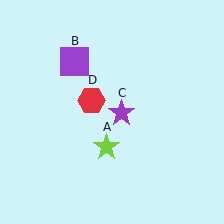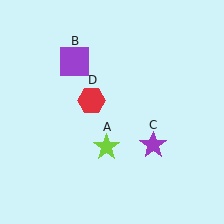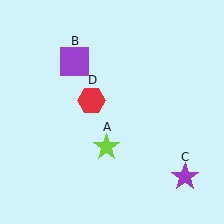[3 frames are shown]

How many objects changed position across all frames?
1 object changed position: purple star (object C).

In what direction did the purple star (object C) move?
The purple star (object C) moved down and to the right.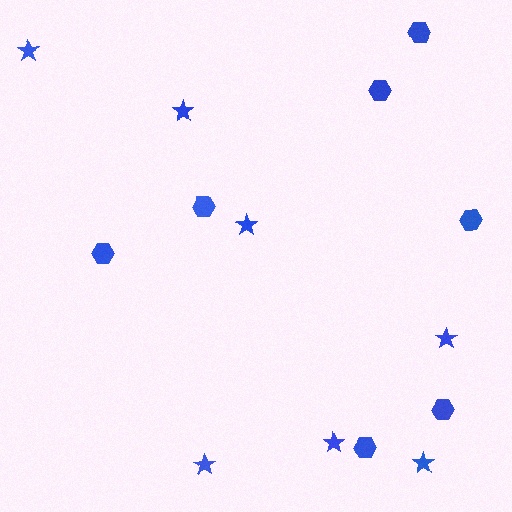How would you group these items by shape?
There are 2 groups: one group of stars (7) and one group of hexagons (7).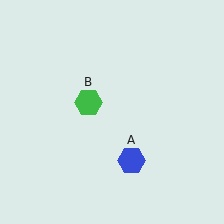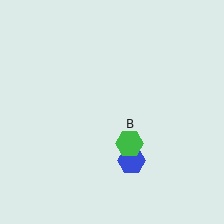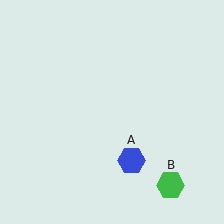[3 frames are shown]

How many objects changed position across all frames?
1 object changed position: green hexagon (object B).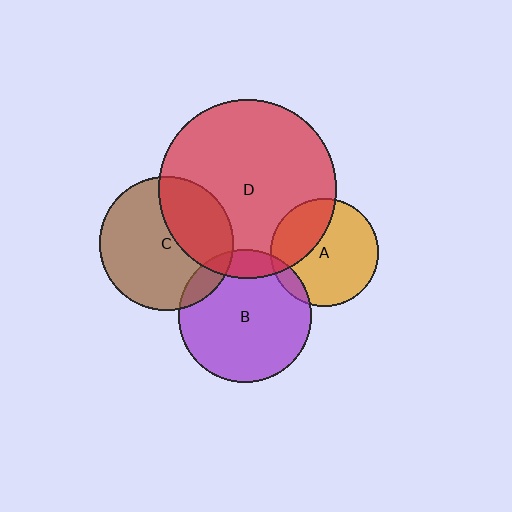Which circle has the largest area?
Circle D (red).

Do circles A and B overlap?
Yes.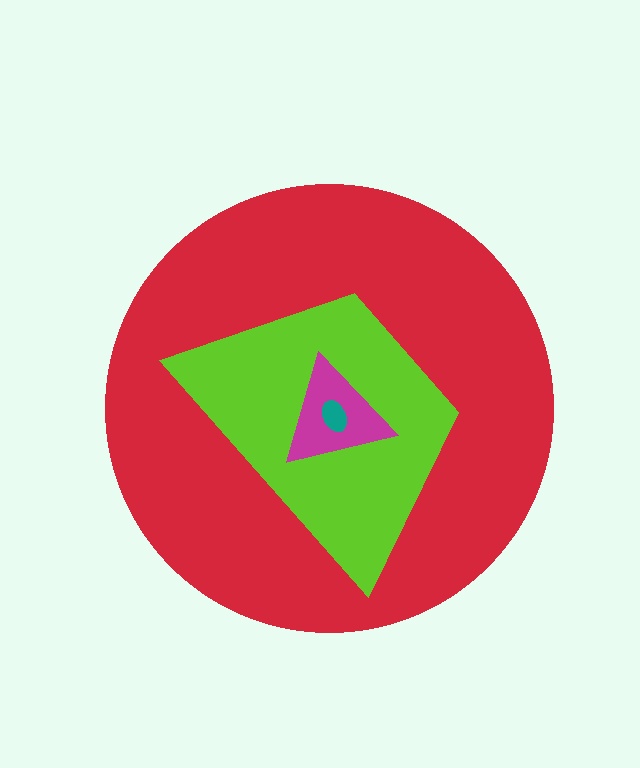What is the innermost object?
The teal ellipse.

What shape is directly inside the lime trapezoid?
The magenta triangle.